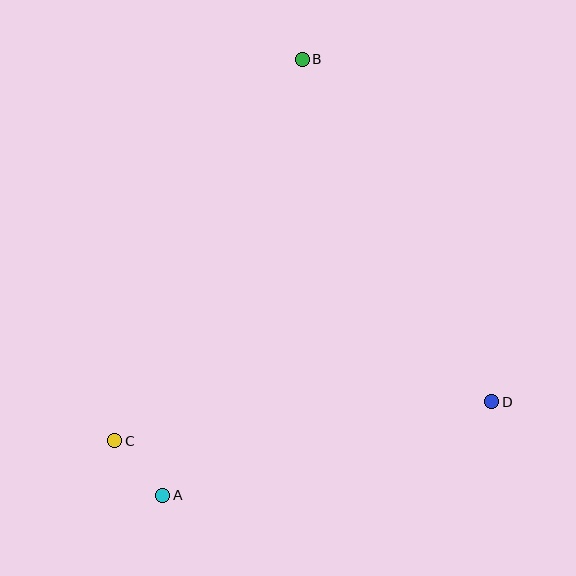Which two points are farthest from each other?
Points A and B are farthest from each other.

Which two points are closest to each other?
Points A and C are closest to each other.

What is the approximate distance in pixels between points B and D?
The distance between B and D is approximately 392 pixels.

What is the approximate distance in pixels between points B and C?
The distance between B and C is approximately 425 pixels.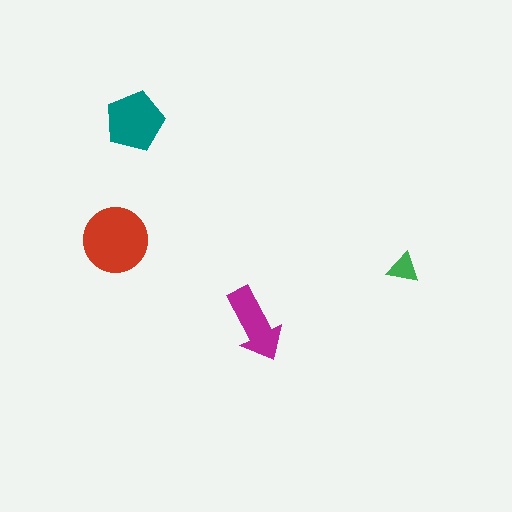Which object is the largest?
The red circle.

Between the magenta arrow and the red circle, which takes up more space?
The red circle.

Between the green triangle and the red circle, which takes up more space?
The red circle.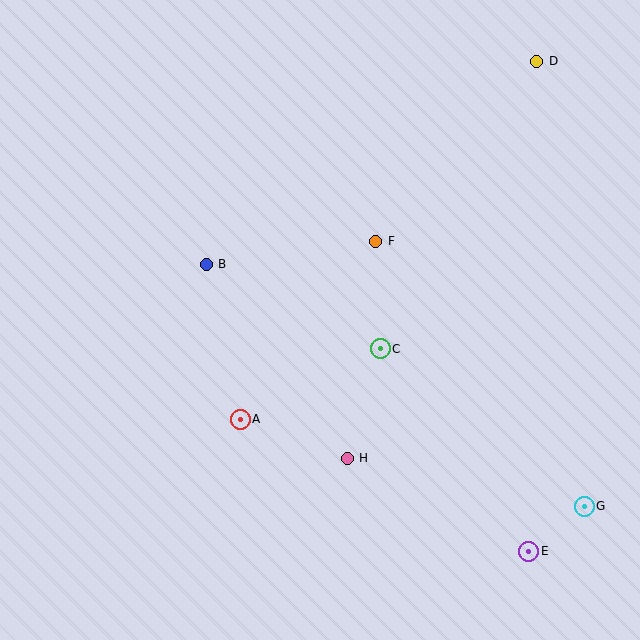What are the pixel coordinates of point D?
Point D is at (537, 61).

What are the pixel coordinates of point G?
Point G is at (584, 506).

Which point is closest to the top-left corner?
Point B is closest to the top-left corner.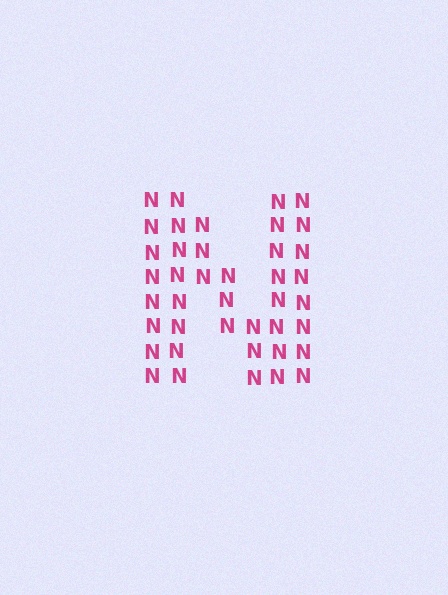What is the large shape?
The large shape is the letter N.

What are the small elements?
The small elements are letter N's.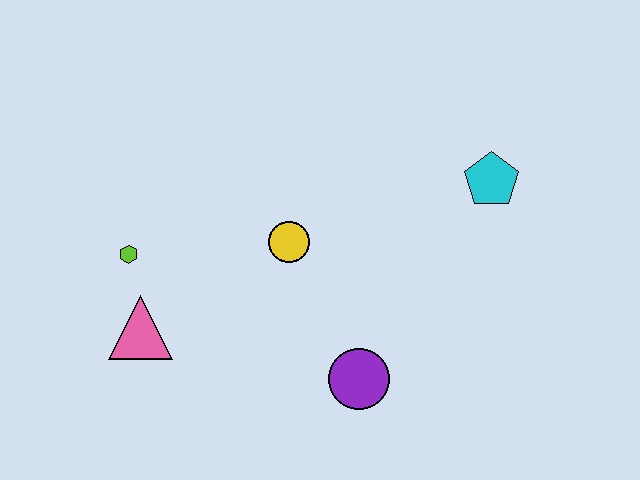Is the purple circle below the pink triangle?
Yes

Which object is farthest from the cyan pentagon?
The pink triangle is farthest from the cyan pentagon.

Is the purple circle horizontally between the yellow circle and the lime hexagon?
No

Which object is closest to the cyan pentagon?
The yellow circle is closest to the cyan pentagon.